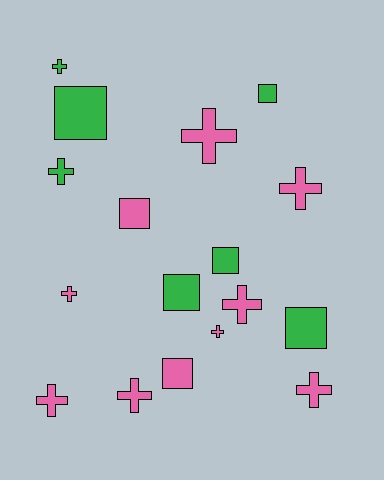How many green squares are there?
There are 5 green squares.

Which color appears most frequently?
Pink, with 10 objects.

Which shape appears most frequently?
Cross, with 10 objects.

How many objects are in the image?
There are 17 objects.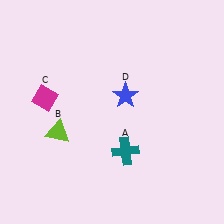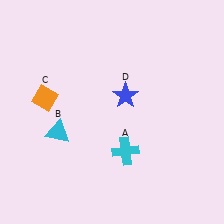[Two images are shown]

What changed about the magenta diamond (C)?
In Image 1, C is magenta. In Image 2, it changed to orange.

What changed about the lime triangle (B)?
In Image 1, B is lime. In Image 2, it changed to cyan.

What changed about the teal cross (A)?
In Image 1, A is teal. In Image 2, it changed to cyan.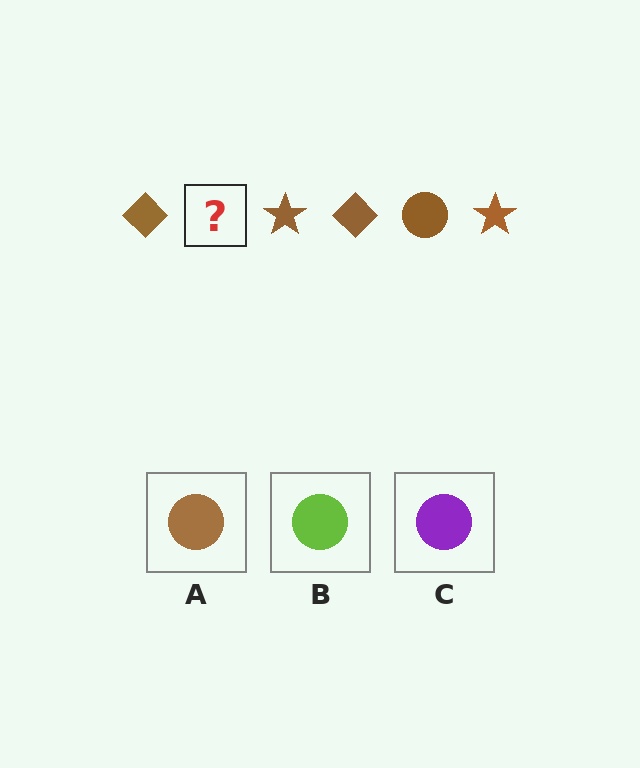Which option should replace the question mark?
Option A.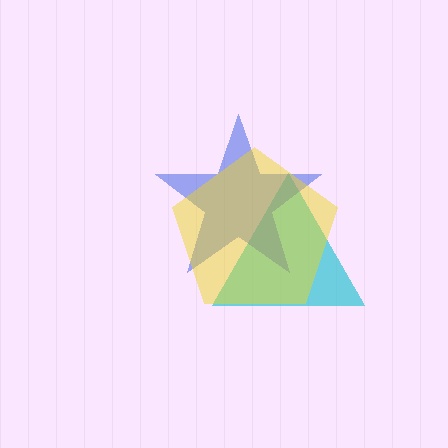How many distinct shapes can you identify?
There are 3 distinct shapes: a cyan triangle, a blue star, a yellow pentagon.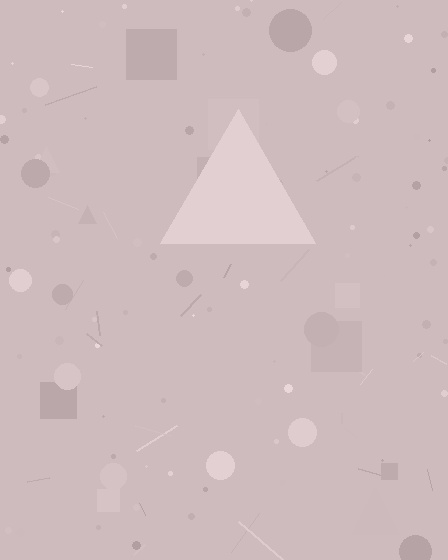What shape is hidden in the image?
A triangle is hidden in the image.